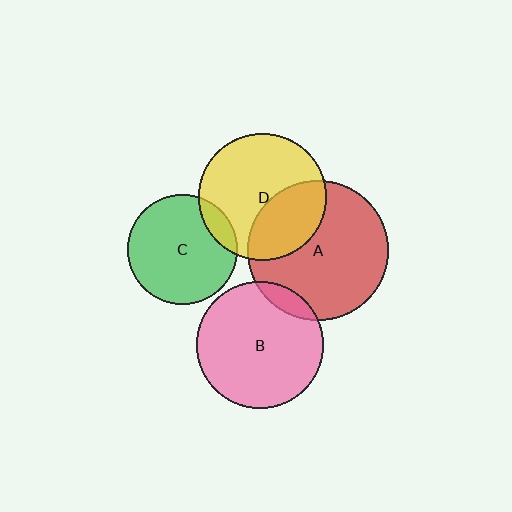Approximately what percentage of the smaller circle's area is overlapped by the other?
Approximately 35%.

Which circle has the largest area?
Circle A (red).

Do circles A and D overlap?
Yes.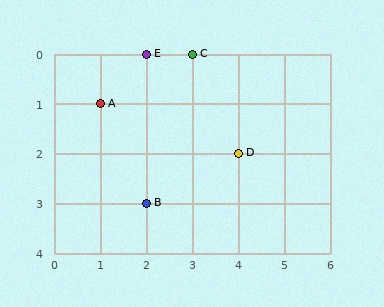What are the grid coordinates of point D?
Point D is at grid coordinates (4, 2).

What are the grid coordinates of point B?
Point B is at grid coordinates (2, 3).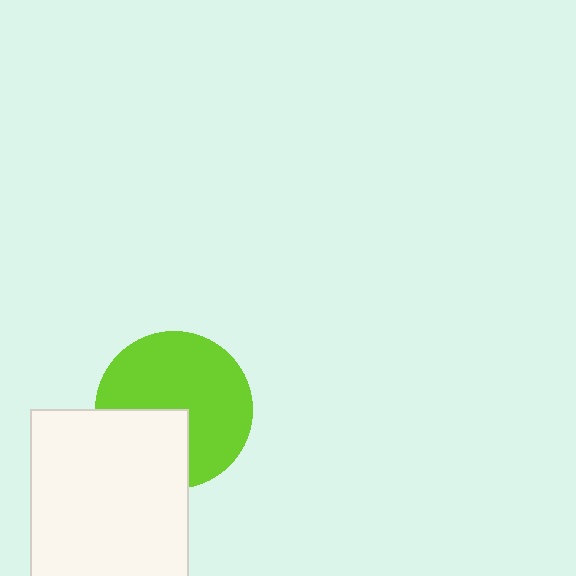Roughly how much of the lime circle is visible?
Most of it is visible (roughly 69%).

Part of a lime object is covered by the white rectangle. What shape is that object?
It is a circle.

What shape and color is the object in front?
The object in front is a white rectangle.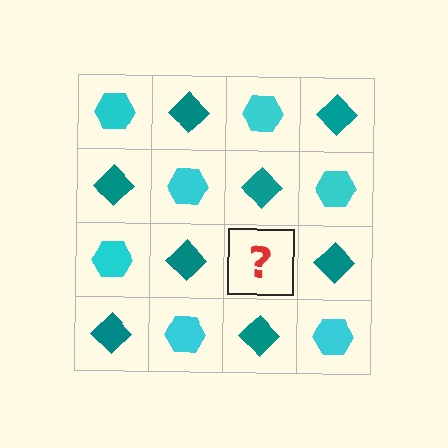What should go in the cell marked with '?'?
The missing cell should contain a cyan hexagon.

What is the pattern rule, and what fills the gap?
The rule is that it alternates cyan hexagon and teal diamond in a checkerboard pattern. The gap should be filled with a cyan hexagon.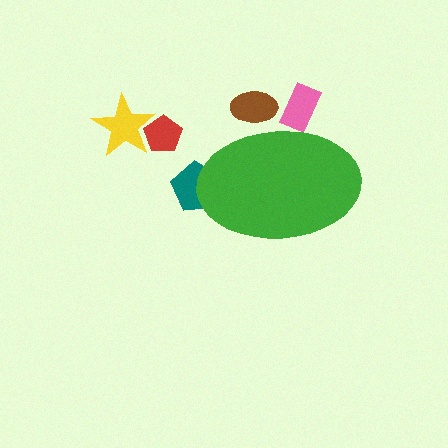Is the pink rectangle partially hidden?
Yes, the pink rectangle is partially hidden behind the green ellipse.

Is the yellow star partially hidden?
No, the yellow star is fully visible.